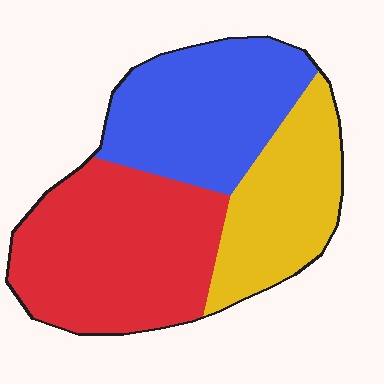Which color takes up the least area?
Yellow, at roughly 25%.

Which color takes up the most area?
Red, at roughly 40%.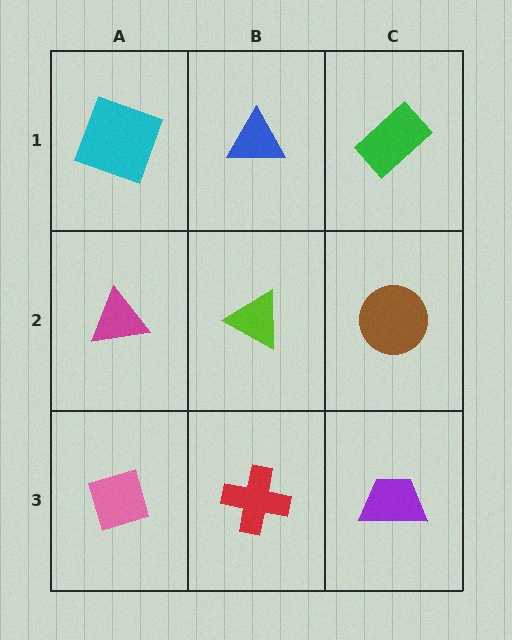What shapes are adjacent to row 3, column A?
A magenta triangle (row 2, column A), a red cross (row 3, column B).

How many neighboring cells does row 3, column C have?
2.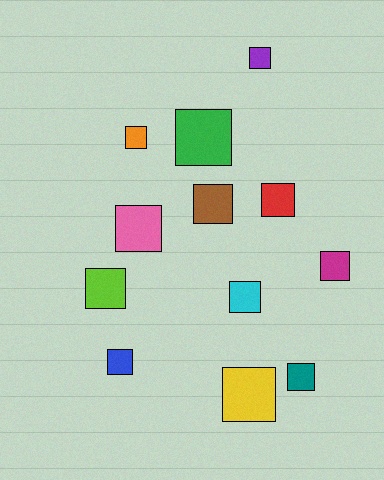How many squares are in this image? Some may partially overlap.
There are 12 squares.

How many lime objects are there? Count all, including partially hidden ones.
There is 1 lime object.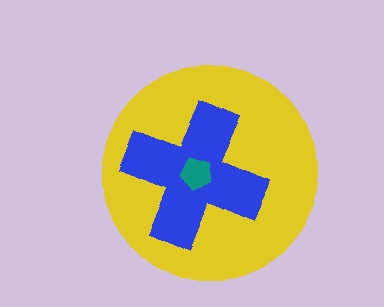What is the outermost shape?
The yellow circle.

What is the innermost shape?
The teal pentagon.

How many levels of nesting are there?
3.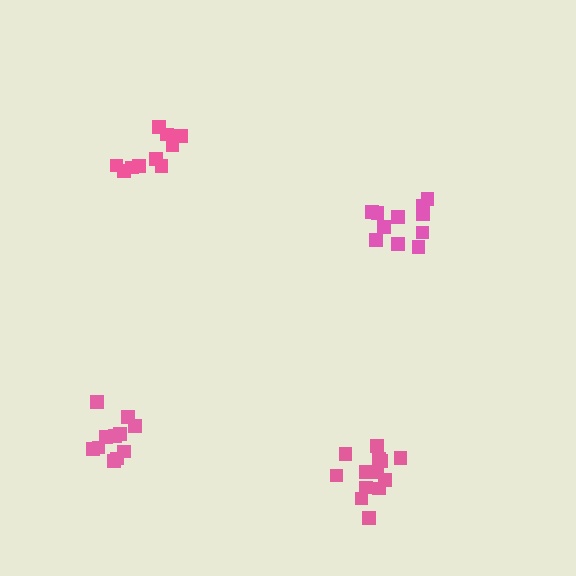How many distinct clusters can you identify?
There are 4 distinct clusters.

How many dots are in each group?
Group 1: 10 dots, Group 2: 11 dots, Group 3: 14 dots, Group 4: 11 dots (46 total).